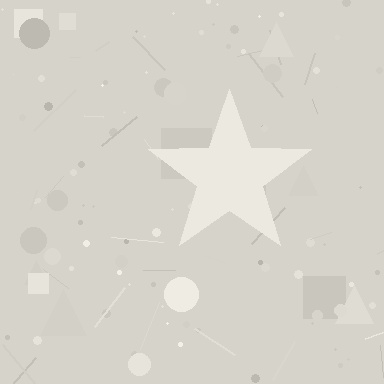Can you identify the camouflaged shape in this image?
The camouflaged shape is a star.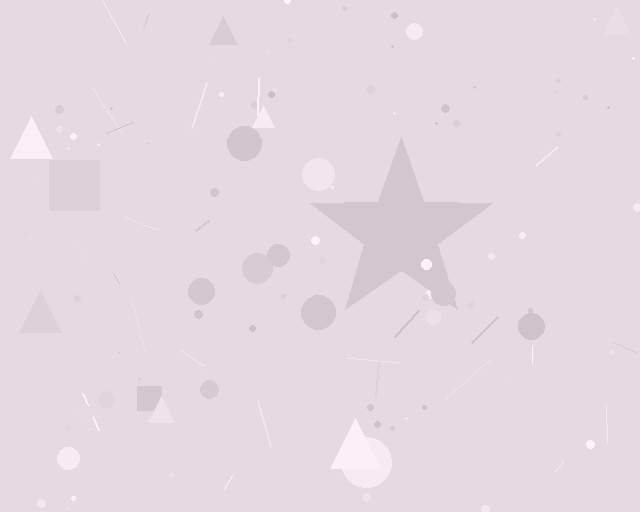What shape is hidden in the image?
A star is hidden in the image.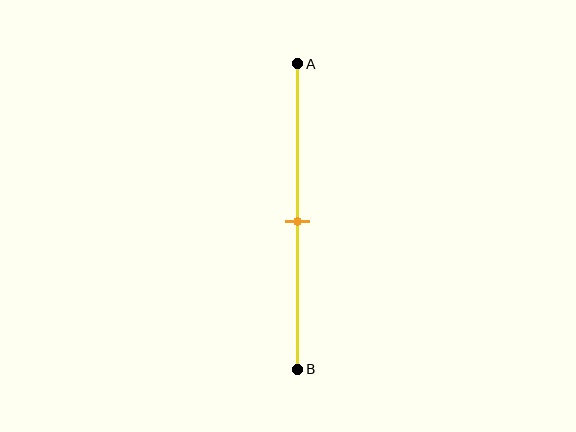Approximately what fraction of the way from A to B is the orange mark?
The orange mark is approximately 50% of the way from A to B.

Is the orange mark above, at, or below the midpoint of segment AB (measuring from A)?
The orange mark is approximately at the midpoint of segment AB.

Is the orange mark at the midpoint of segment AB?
Yes, the mark is approximately at the midpoint.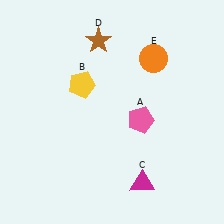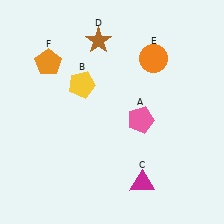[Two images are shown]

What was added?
An orange pentagon (F) was added in Image 2.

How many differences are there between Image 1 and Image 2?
There is 1 difference between the two images.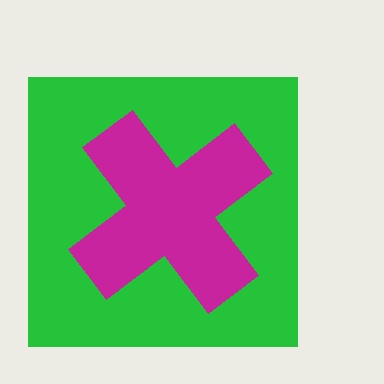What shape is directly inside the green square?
The magenta cross.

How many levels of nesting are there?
2.